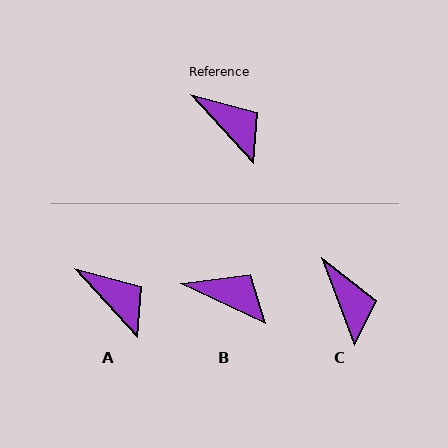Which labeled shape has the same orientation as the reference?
A.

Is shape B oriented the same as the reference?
No, it is off by about 22 degrees.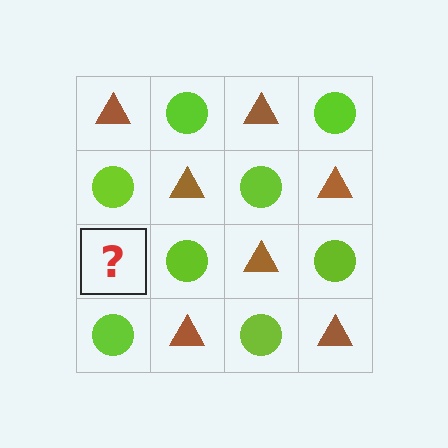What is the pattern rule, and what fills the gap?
The rule is that it alternates brown triangle and lime circle in a checkerboard pattern. The gap should be filled with a brown triangle.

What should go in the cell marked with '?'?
The missing cell should contain a brown triangle.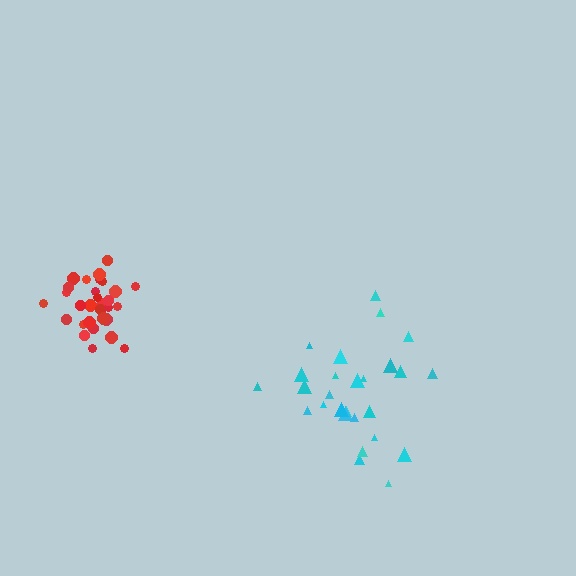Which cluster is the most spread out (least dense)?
Cyan.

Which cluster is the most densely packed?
Red.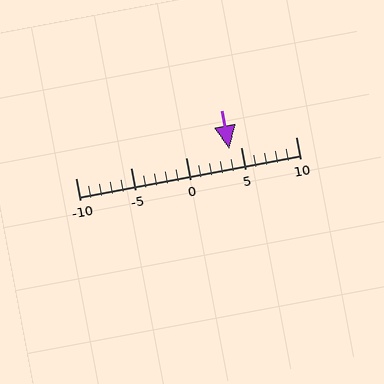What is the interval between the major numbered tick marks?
The major tick marks are spaced 5 units apart.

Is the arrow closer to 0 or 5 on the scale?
The arrow is closer to 5.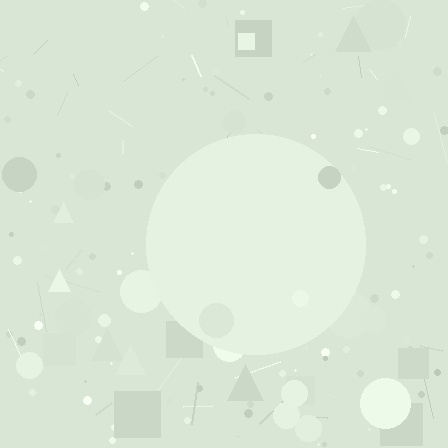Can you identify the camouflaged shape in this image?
The camouflaged shape is a circle.